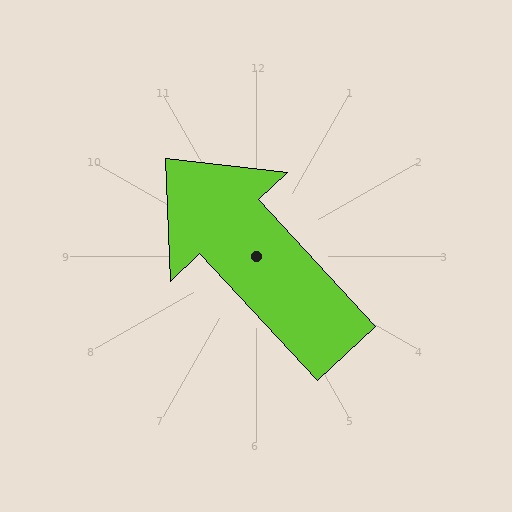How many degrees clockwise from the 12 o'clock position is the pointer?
Approximately 317 degrees.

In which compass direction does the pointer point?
Northwest.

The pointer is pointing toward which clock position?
Roughly 11 o'clock.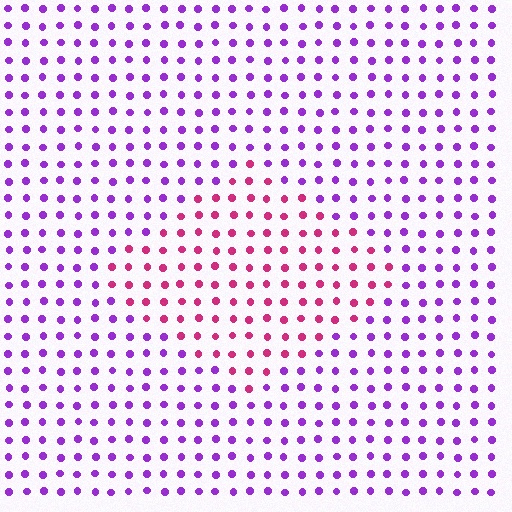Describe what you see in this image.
The image is filled with small purple elements in a uniform arrangement. A diamond-shaped region is visible where the elements are tinted to a slightly different hue, forming a subtle color boundary.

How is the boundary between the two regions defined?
The boundary is defined purely by a slight shift in hue (about 50 degrees). Spacing, size, and orientation are identical on both sides.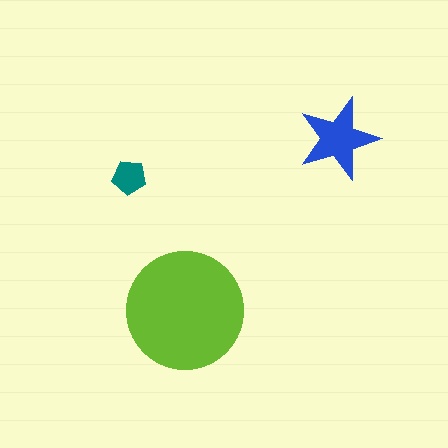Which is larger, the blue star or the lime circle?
The lime circle.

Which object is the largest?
The lime circle.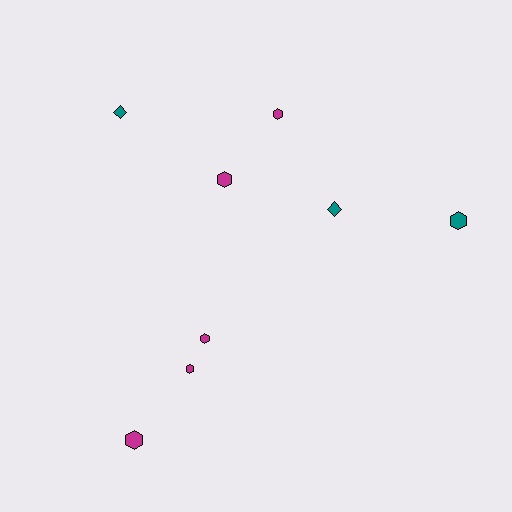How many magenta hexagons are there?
There are 5 magenta hexagons.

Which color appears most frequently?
Magenta, with 5 objects.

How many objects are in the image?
There are 8 objects.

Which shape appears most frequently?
Hexagon, with 6 objects.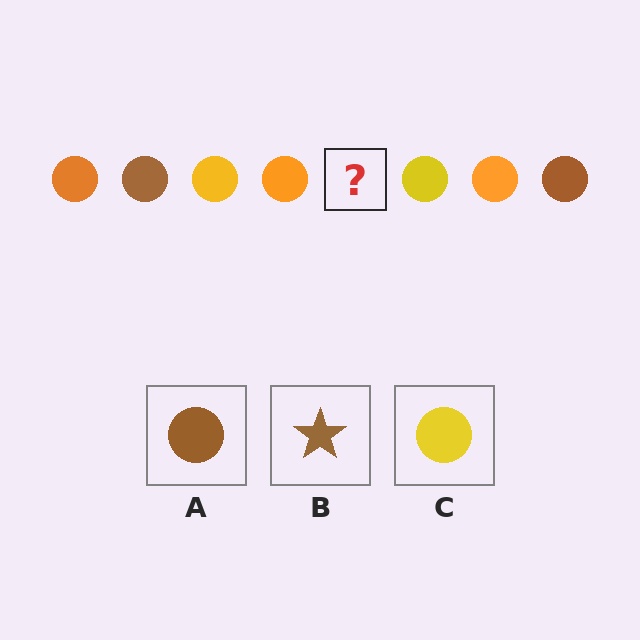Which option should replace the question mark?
Option A.